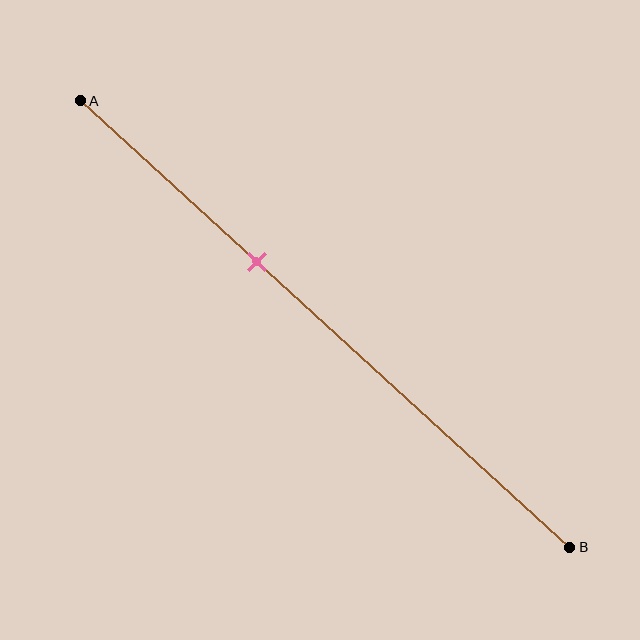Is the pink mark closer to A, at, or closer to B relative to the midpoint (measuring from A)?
The pink mark is closer to point A than the midpoint of segment AB.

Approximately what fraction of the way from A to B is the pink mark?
The pink mark is approximately 35% of the way from A to B.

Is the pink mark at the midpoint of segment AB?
No, the mark is at about 35% from A, not at the 50% midpoint.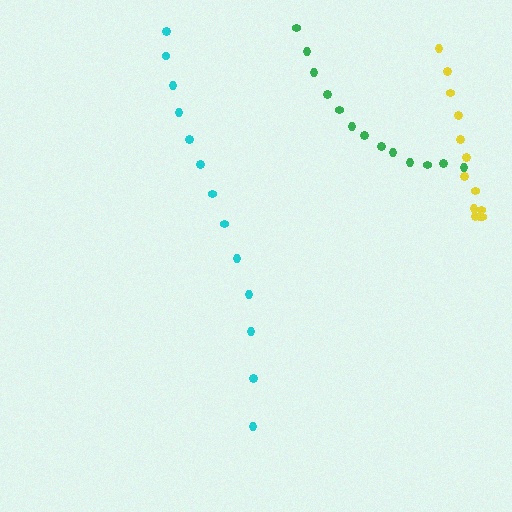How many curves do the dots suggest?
There are 3 distinct paths.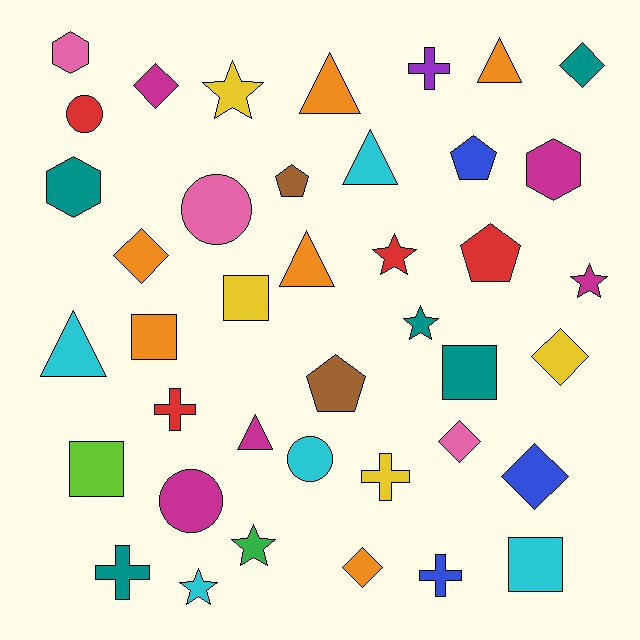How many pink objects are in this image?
There are 3 pink objects.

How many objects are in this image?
There are 40 objects.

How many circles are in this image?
There are 4 circles.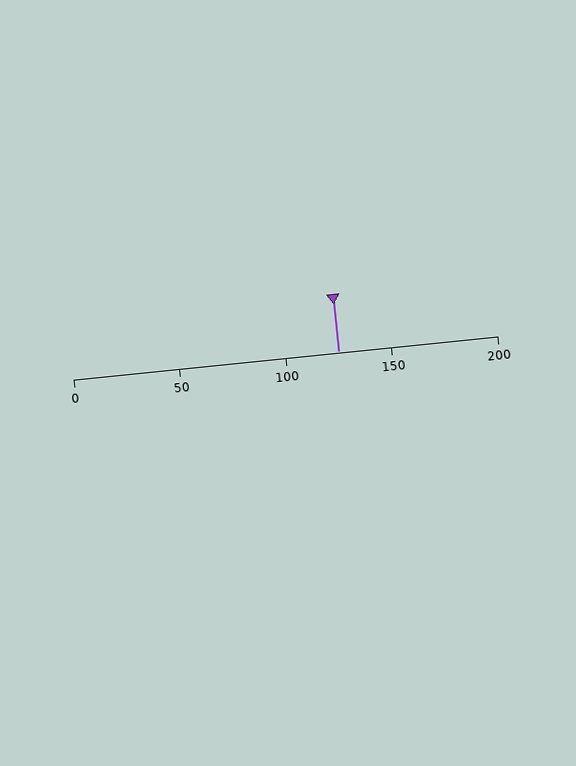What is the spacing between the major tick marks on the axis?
The major ticks are spaced 50 apart.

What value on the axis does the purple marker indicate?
The marker indicates approximately 125.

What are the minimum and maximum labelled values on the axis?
The axis runs from 0 to 200.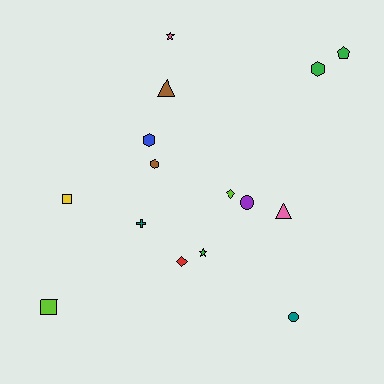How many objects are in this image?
There are 15 objects.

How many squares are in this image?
There are 2 squares.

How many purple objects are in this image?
There is 1 purple object.